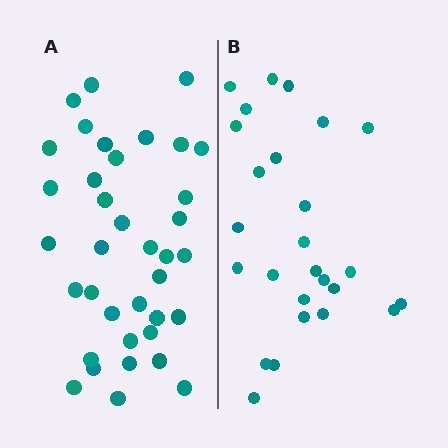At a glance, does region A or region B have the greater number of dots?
Region A (the left region) has more dots.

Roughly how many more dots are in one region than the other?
Region A has roughly 12 or so more dots than region B.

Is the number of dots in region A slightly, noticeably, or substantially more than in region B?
Region A has noticeably more, but not dramatically so. The ratio is roughly 1.4 to 1.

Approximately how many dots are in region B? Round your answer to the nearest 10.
About 30 dots. (The exact count is 26, which rounds to 30.)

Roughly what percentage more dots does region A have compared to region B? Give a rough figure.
About 40% more.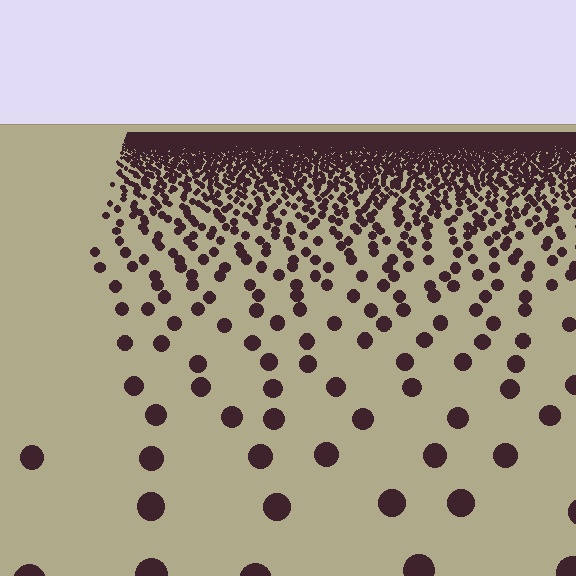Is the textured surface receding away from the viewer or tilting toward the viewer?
The surface is receding away from the viewer. Texture elements get smaller and denser toward the top.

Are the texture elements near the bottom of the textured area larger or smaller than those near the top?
Larger. Near the bottom, elements are closer to the viewer and appear at a bigger on-screen size.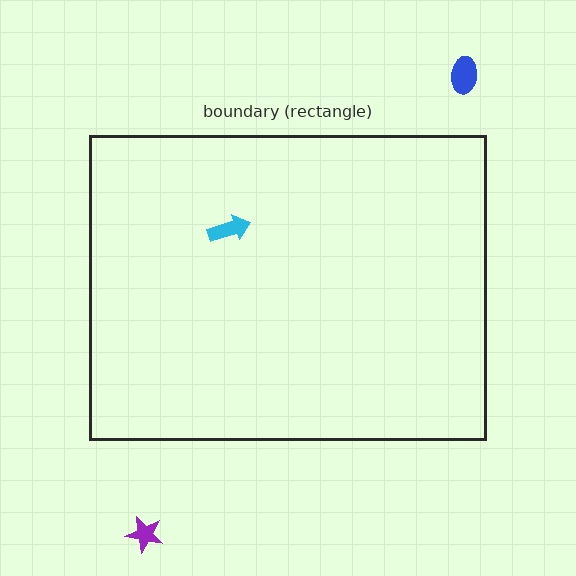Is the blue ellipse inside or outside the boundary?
Outside.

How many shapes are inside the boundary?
1 inside, 2 outside.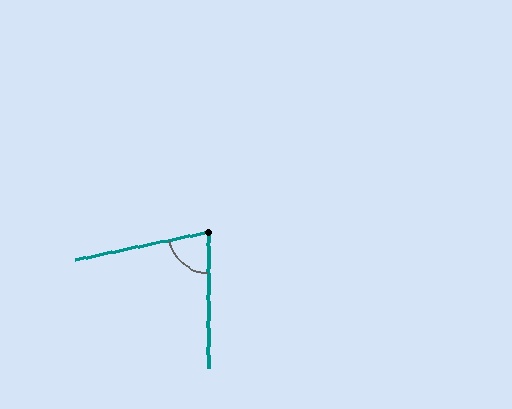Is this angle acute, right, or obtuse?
It is acute.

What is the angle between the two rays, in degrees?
Approximately 78 degrees.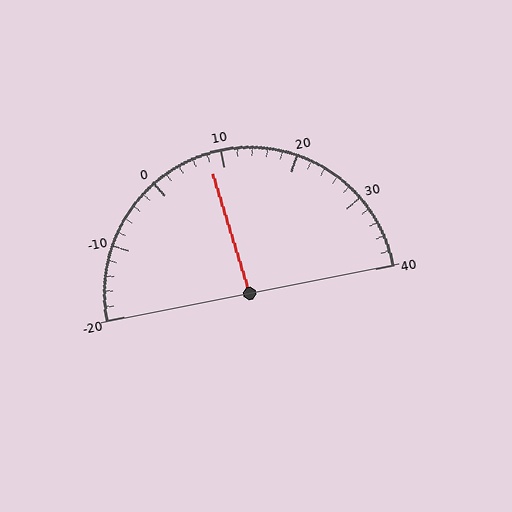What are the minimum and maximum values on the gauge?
The gauge ranges from -20 to 40.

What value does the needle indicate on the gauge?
The needle indicates approximately 8.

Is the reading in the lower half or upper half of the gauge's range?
The reading is in the lower half of the range (-20 to 40).